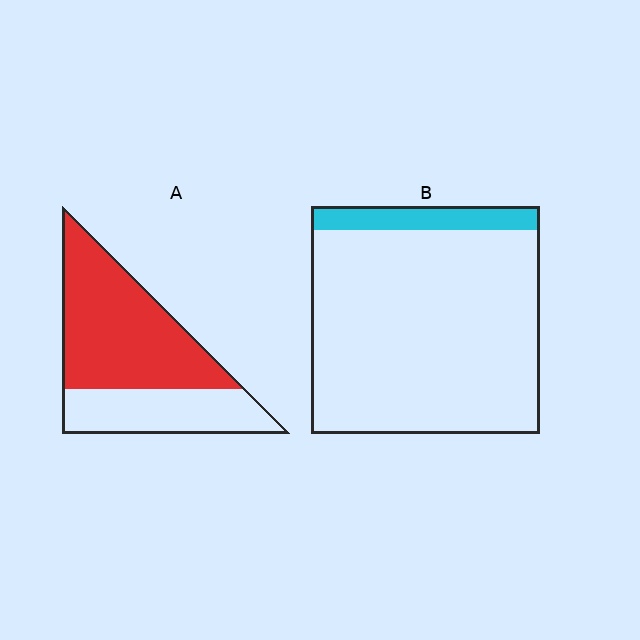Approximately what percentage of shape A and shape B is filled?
A is approximately 65% and B is approximately 10%.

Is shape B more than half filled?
No.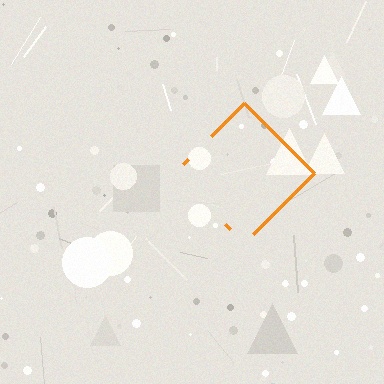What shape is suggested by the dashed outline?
The dashed outline suggests a diamond.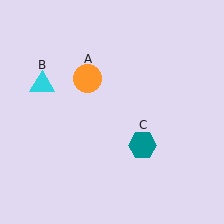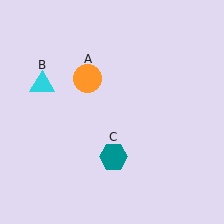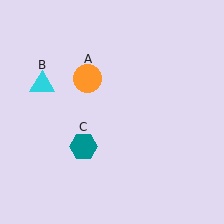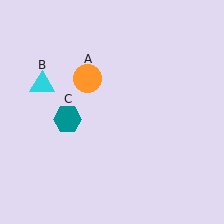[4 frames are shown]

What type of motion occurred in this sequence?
The teal hexagon (object C) rotated clockwise around the center of the scene.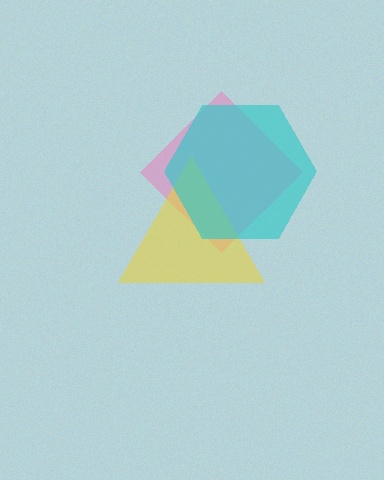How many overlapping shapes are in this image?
There are 3 overlapping shapes in the image.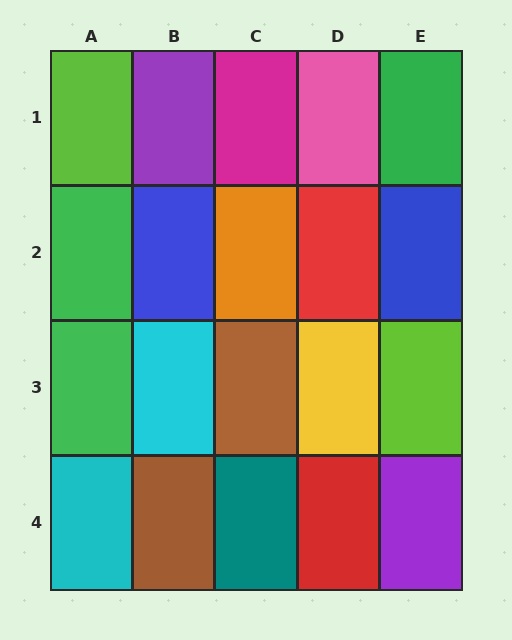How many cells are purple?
2 cells are purple.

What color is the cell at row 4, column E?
Purple.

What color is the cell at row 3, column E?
Lime.